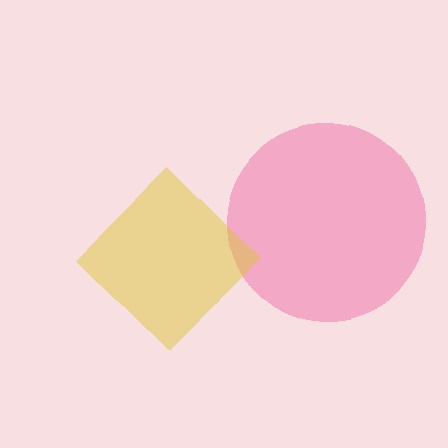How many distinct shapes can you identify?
There are 2 distinct shapes: a pink circle, a yellow diamond.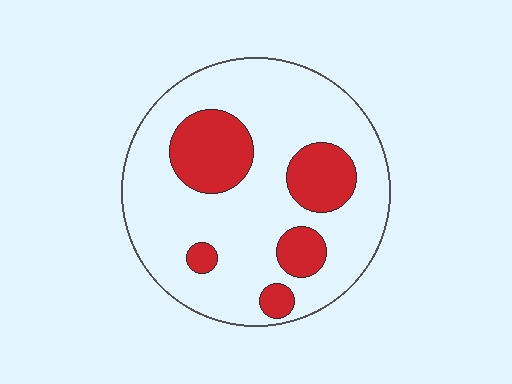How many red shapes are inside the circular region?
5.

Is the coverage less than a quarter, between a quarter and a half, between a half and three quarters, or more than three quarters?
Less than a quarter.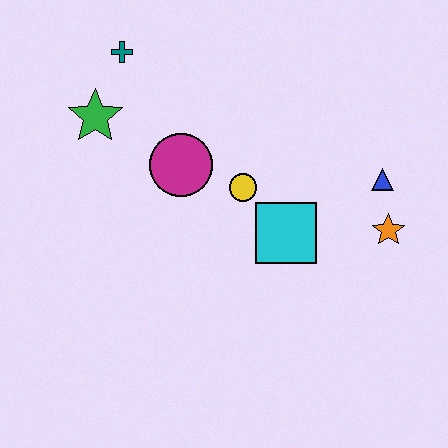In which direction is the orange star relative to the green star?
The orange star is to the right of the green star.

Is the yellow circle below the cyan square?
No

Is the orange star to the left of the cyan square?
No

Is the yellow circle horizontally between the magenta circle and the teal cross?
No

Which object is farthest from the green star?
The orange star is farthest from the green star.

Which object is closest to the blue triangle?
The orange star is closest to the blue triangle.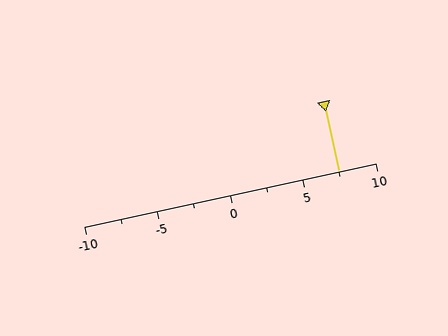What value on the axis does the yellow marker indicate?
The marker indicates approximately 7.5.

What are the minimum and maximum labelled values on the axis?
The axis runs from -10 to 10.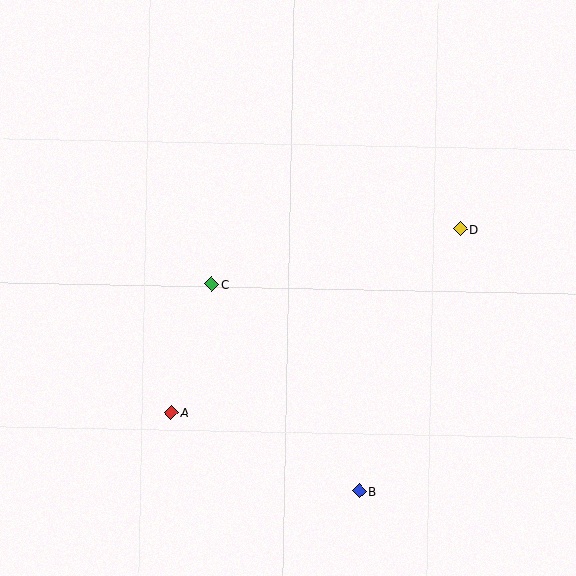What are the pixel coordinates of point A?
Point A is at (171, 413).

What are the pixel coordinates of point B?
Point B is at (359, 491).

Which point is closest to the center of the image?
Point C at (212, 284) is closest to the center.